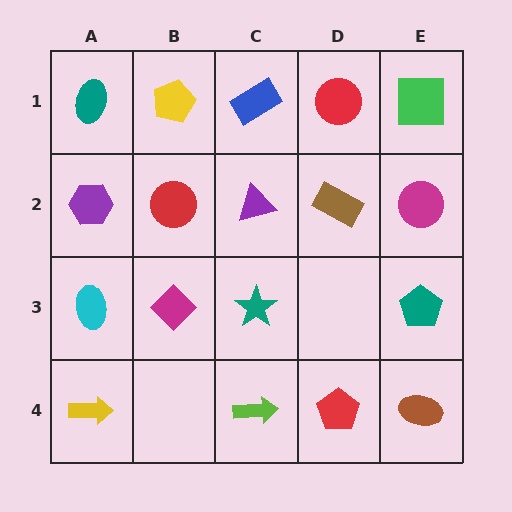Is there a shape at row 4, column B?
No, that cell is empty.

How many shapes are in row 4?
4 shapes.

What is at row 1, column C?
A blue rectangle.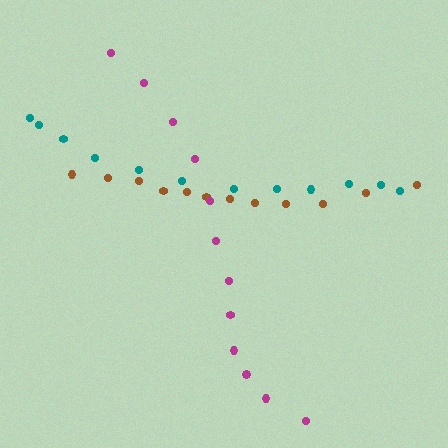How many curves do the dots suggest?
There are 3 distinct paths.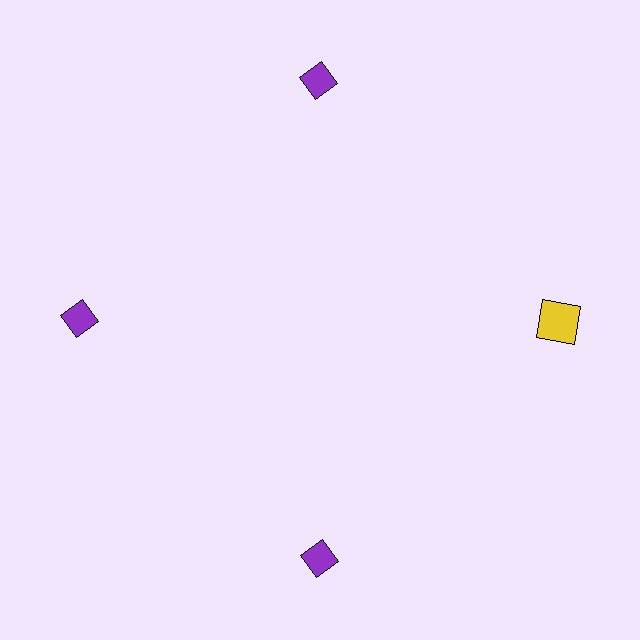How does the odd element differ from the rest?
It differs in both color (yellow instead of purple) and shape (square instead of diamond).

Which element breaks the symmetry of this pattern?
The yellow square at roughly the 3 o'clock position breaks the symmetry. All other shapes are purple diamonds.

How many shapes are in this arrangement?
There are 4 shapes arranged in a ring pattern.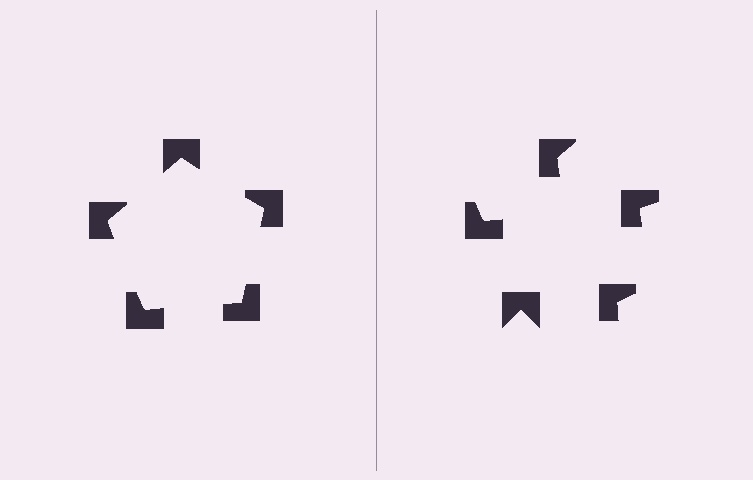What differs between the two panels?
The notched squares are positioned identically on both sides; only the wedge orientations differ. On the left they align to a pentagon; on the right they are misaligned.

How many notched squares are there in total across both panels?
10 — 5 on each side.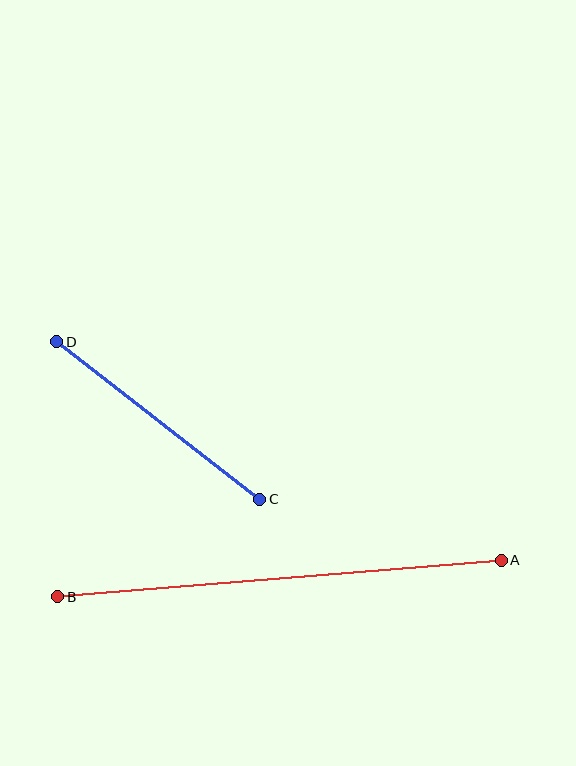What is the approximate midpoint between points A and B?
The midpoint is at approximately (280, 579) pixels.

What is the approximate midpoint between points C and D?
The midpoint is at approximately (158, 420) pixels.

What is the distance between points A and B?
The distance is approximately 445 pixels.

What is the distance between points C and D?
The distance is approximately 257 pixels.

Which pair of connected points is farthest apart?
Points A and B are farthest apart.